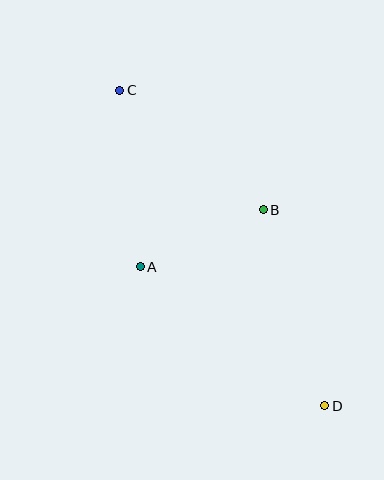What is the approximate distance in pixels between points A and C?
The distance between A and C is approximately 178 pixels.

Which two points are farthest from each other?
Points C and D are farthest from each other.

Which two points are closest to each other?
Points A and B are closest to each other.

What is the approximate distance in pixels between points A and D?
The distance between A and D is approximately 231 pixels.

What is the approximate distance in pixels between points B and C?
The distance between B and C is approximately 187 pixels.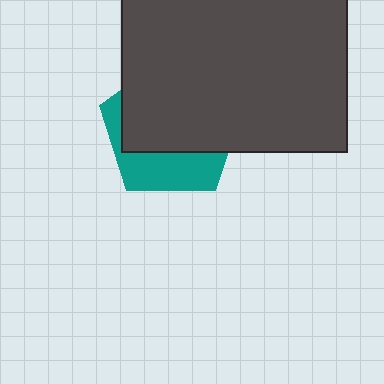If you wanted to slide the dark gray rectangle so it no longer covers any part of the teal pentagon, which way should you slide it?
Slide it up — that is the most direct way to separate the two shapes.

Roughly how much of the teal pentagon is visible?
A small part of it is visible (roughly 34%).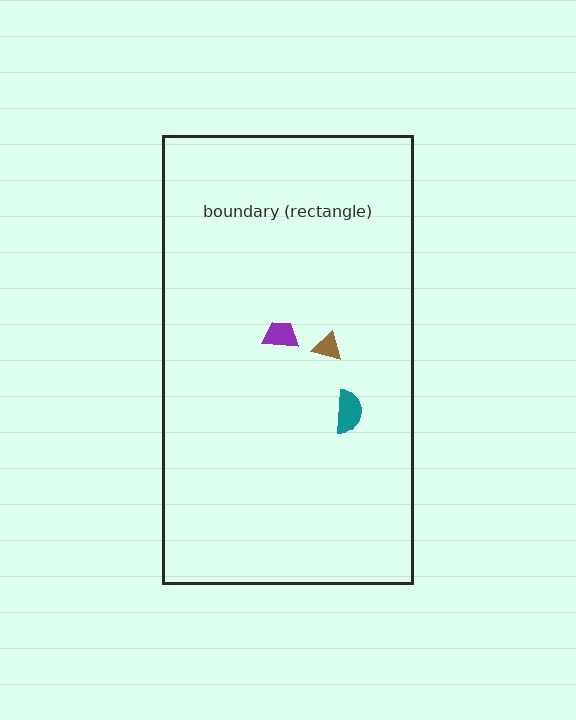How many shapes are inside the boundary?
3 inside, 0 outside.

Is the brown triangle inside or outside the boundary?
Inside.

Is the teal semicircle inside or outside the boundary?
Inside.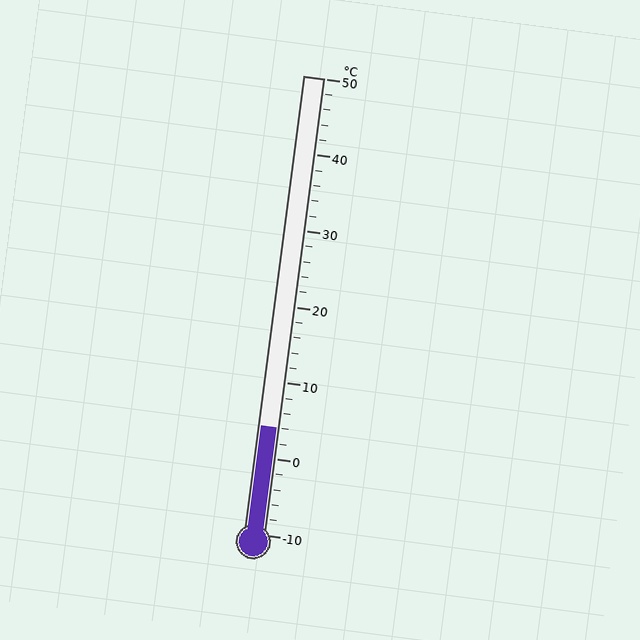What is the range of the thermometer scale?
The thermometer scale ranges from -10°C to 50°C.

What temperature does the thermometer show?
The thermometer shows approximately 4°C.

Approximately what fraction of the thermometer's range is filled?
The thermometer is filled to approximately 25% of its range.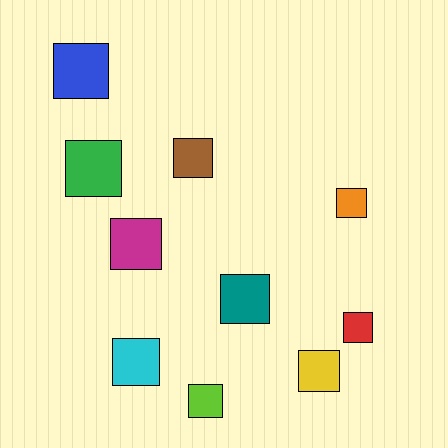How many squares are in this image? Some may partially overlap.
There are 10 squares.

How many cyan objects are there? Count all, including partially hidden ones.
There is 1 cyan object.